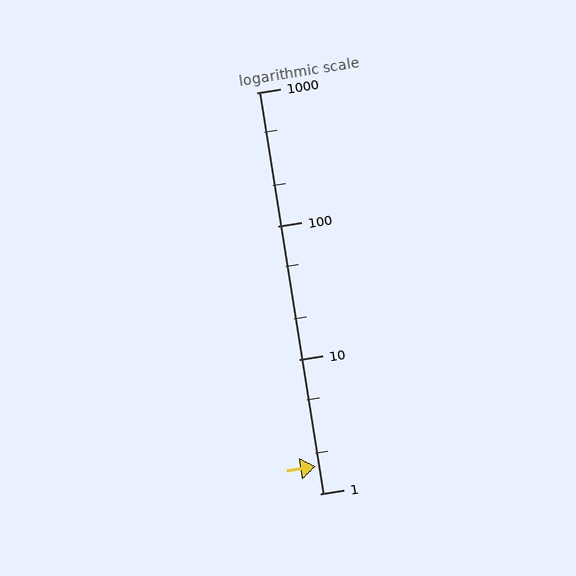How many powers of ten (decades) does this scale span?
The scale spans 3 decades, from 1 to 1000.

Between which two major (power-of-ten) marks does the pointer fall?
The pointer is between 1 and 10.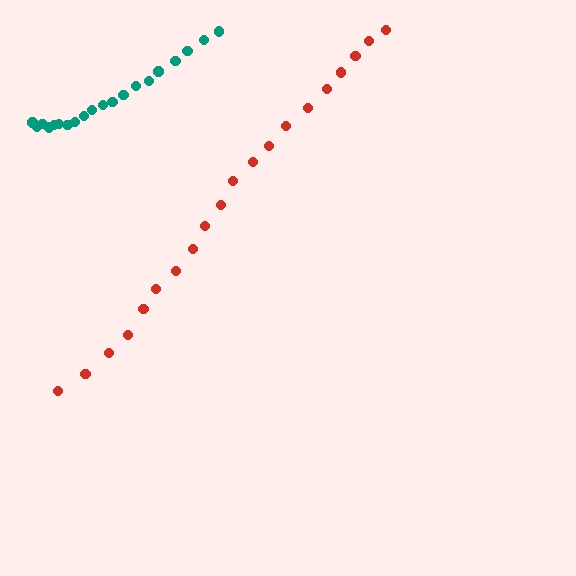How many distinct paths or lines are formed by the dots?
There are 2 distinct paths.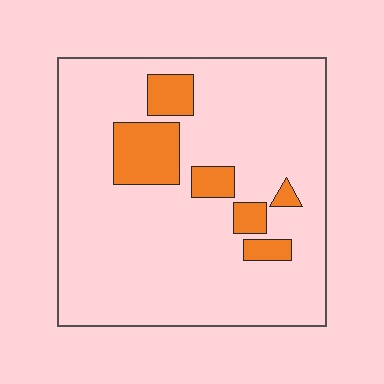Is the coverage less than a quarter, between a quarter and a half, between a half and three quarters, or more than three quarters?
Less than a quarter.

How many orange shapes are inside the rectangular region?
6.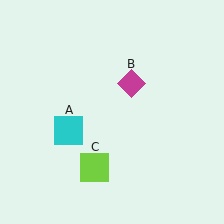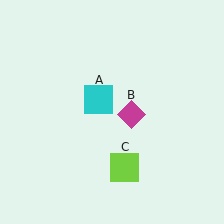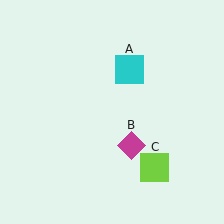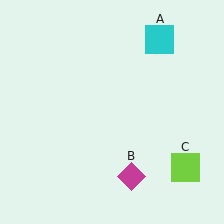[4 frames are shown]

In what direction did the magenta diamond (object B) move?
The magenta diamond (object B) moved down.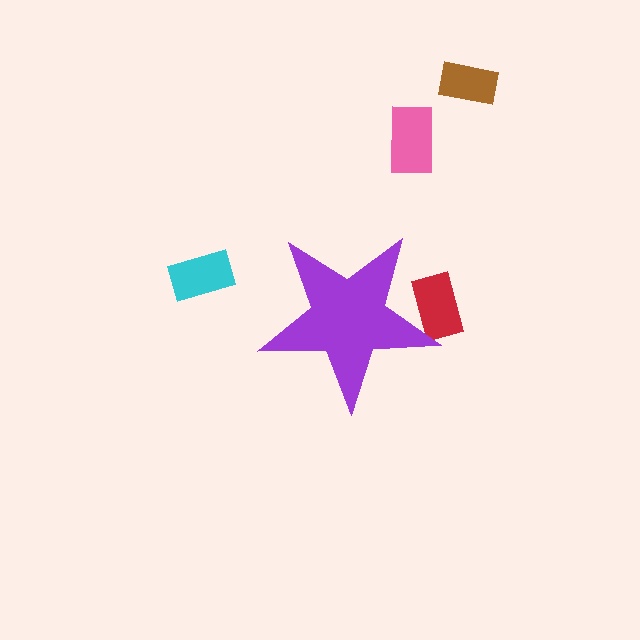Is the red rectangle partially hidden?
Yes, the red rectangle is partially hidden behind the purple star.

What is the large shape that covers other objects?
A purple star.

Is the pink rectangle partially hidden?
No, the pink rectangle is fully visible.